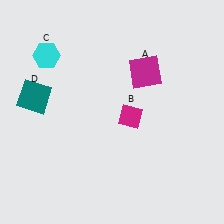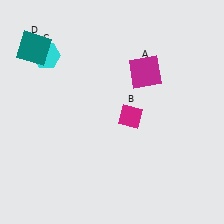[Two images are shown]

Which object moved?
The teal square (D) moved up.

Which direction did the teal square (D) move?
The teal square (D) moved up.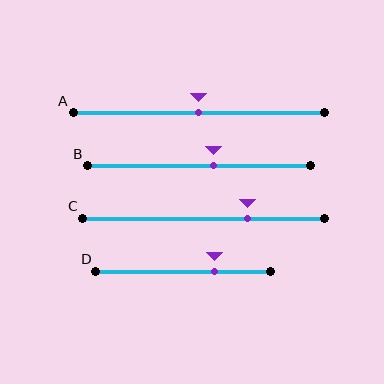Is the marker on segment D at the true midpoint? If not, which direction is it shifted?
No, the marker on segment D is shifted to the right by about 18% of the segment length.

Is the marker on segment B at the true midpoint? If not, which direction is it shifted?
No, the marker on segment B is shifted to the right by about 7% of the segment length.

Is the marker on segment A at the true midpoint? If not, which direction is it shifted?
Yes, the marker on segment A is at the true midpoint.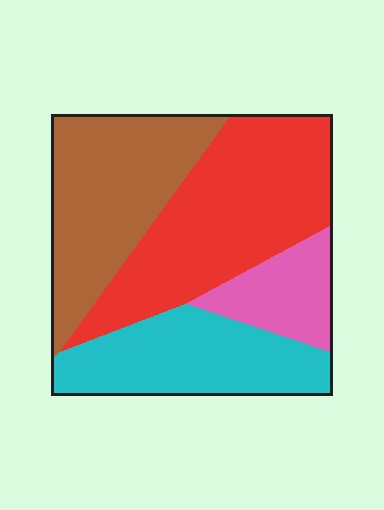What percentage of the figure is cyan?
Cyan takes up between a sixth and a third of the figure.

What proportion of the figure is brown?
Brown takes up about one quarter (1/4) of the figure.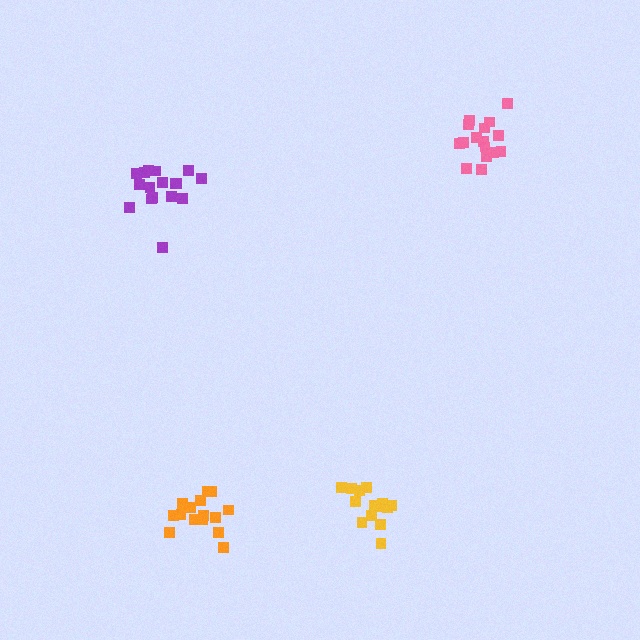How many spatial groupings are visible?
There are 4 spatial groupings.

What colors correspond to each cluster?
The clusters are colored: pink, purple, orange, yellow.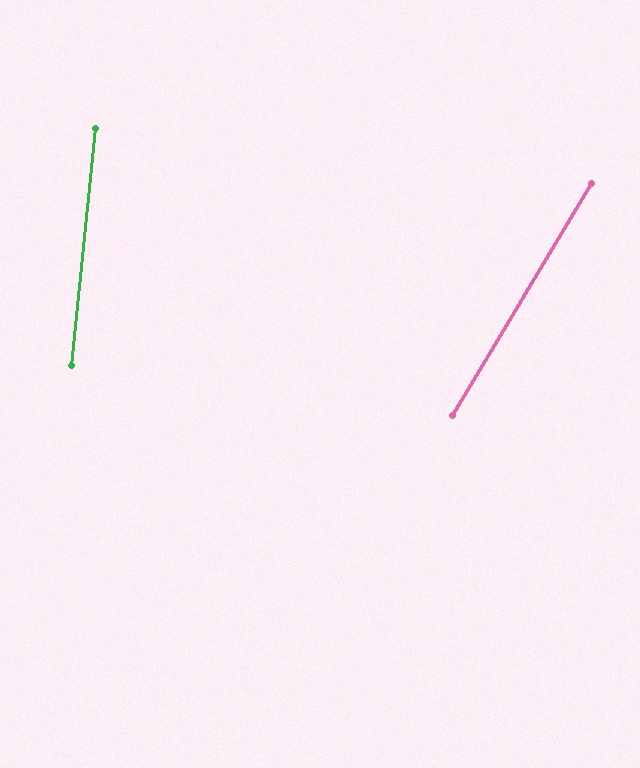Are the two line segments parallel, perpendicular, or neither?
Neither parallel nor perpendicular — they differ by about 25°.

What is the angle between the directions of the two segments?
Approximately 25 degrees.